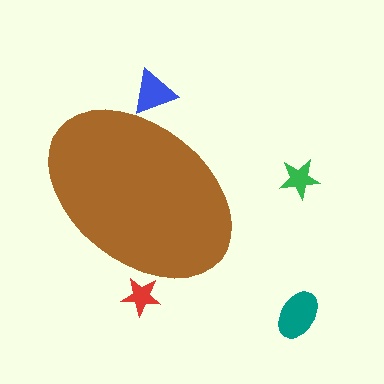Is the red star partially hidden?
Yes, the red star is partially hidden behind the brown ellipse.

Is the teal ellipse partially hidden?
No, the teal ellipse is fully visible.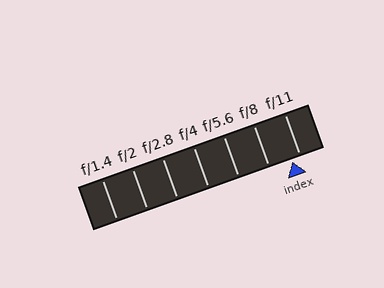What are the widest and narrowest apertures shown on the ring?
The widest aperture shown is f/1.4 and the narrowest is f/11.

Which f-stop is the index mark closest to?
The index mark is closest to f/11.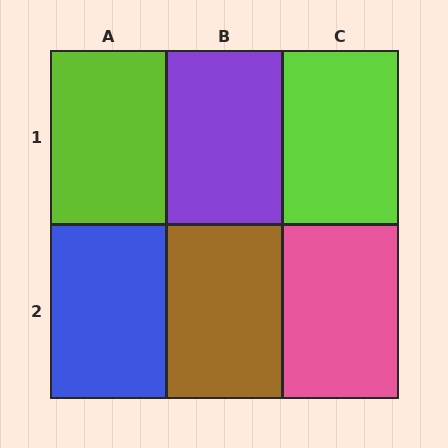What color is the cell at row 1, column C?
Lime.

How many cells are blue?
1 cell is blue.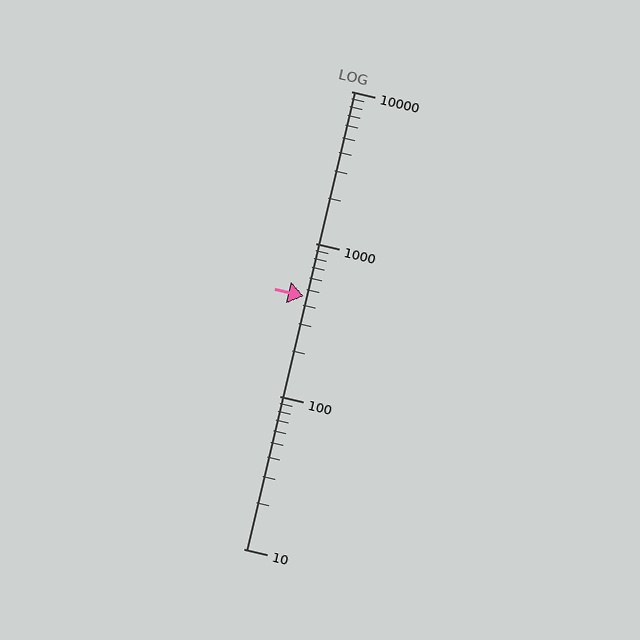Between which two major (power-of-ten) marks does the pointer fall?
The pointer is between 100 and 1000.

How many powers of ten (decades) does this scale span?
The scale spans 3 decades, from 10 to 10000.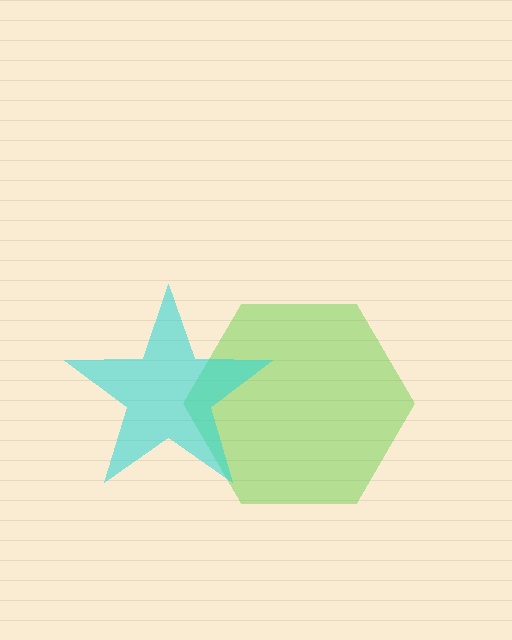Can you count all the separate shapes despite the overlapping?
Yes, there are 2 separate shapes.